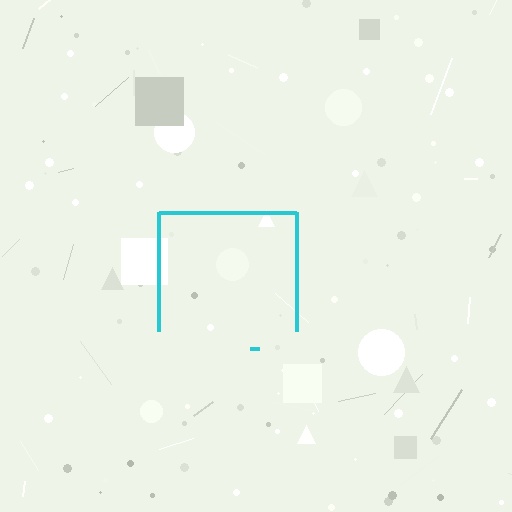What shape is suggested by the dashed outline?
The dashed outline suggests a square.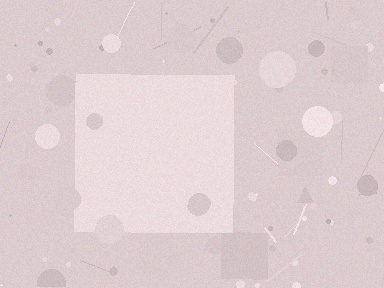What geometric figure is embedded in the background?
A square is embedded in the background.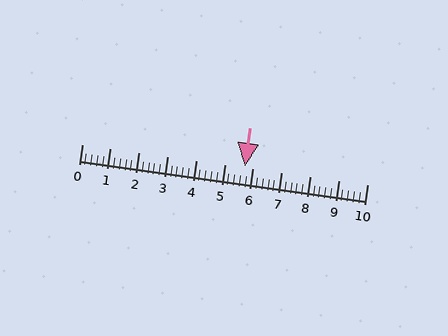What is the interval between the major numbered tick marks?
The major tick marks are spaced 1 units apart.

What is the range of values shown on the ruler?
The ruler shows values from 0 to 10.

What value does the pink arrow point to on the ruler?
The pink arrow points to approximately 5.7.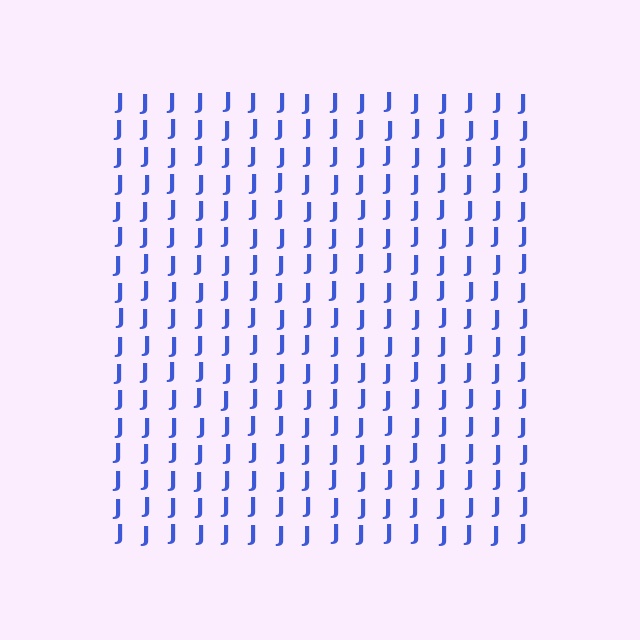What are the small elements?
The small elements are letter J's.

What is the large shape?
The large shape is a square.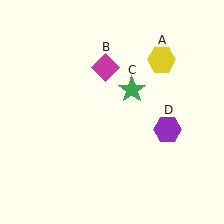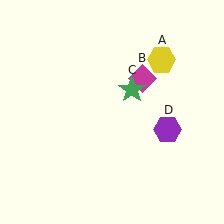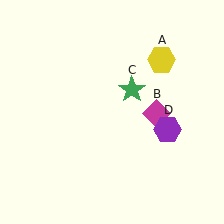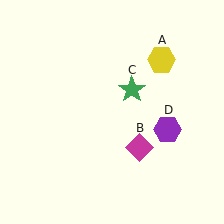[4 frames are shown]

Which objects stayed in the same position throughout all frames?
Yellow hexagon (object A) and green star (object C) and purple hexagon (object D) remained stationary.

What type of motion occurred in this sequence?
The magenta diamond (object B) rotated clockwise around the center of the scene.